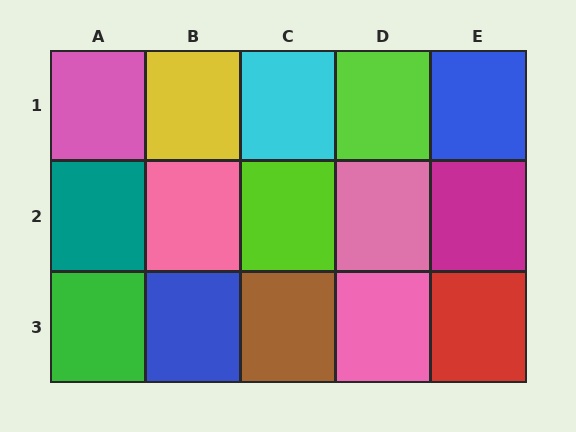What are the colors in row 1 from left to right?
Pink, yellow, cyan, lime, blue.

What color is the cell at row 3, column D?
Pink.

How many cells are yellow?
1 cell is yellow.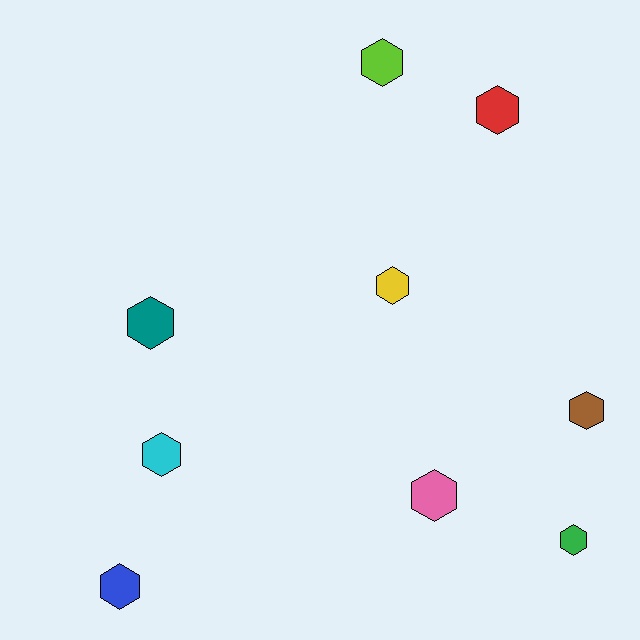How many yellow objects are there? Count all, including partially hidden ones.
There is 1 yellow object.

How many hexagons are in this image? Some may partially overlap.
There are 9 hexagons.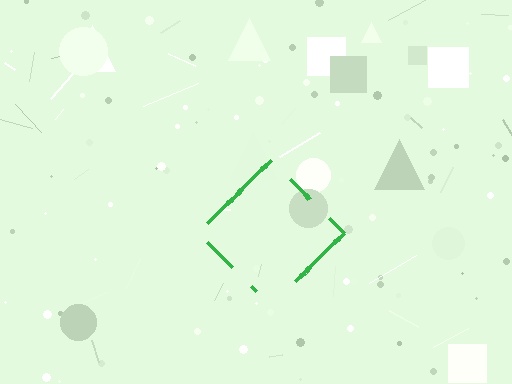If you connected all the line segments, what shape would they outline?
They would outline a diamond.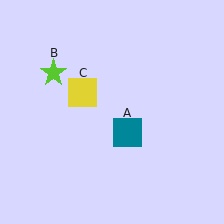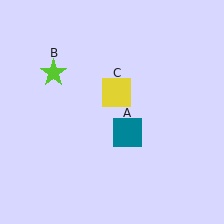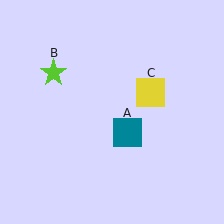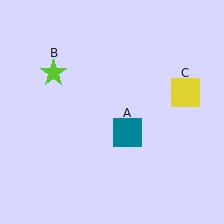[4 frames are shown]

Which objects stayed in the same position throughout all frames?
Teal square (object A) and lime star (object B) remained stationary.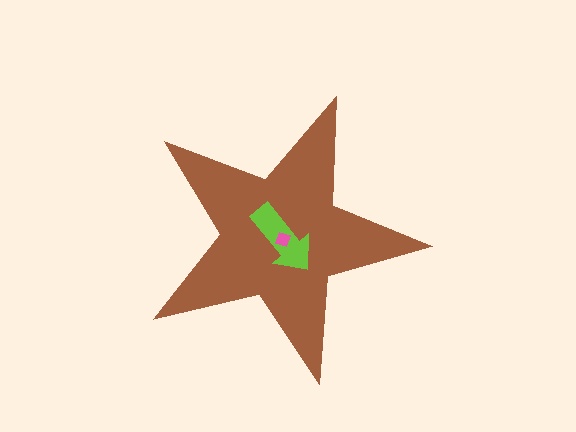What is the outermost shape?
The brown star.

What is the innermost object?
The pink diamond.